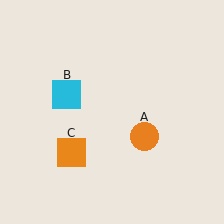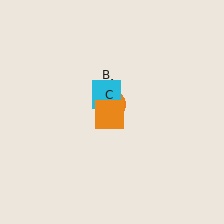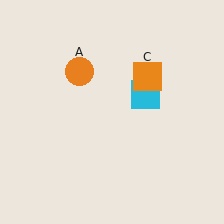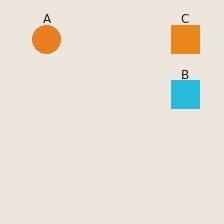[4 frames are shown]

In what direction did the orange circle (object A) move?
The orange circle (object A) moved up and to the left.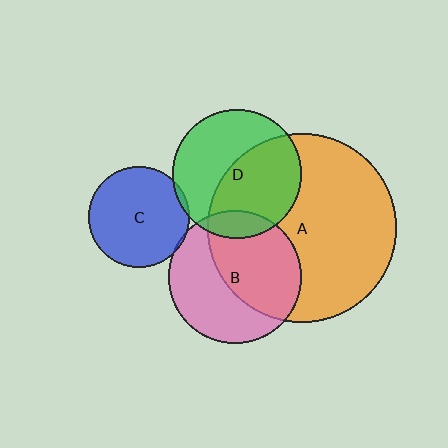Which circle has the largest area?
Circle A (orange).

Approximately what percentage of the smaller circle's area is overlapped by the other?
Approximately 55%.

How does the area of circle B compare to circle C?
Approximately 1.7 times.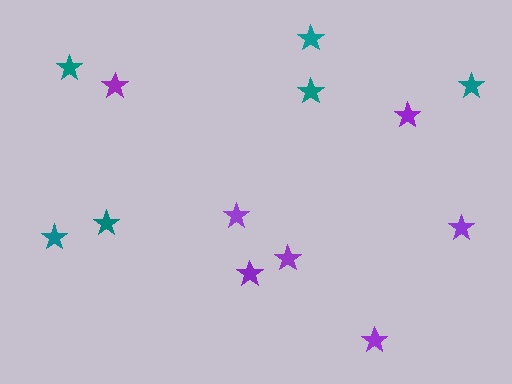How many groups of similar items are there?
There are 2 groups: one group of purple stars (7) and one group of teal stars (6).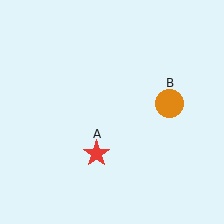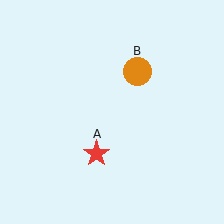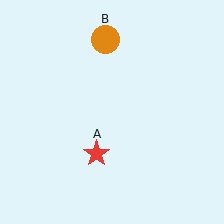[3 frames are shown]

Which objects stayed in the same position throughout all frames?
Red star (object A) remained stationary.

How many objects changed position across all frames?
1 object changed position: orange circle (object B).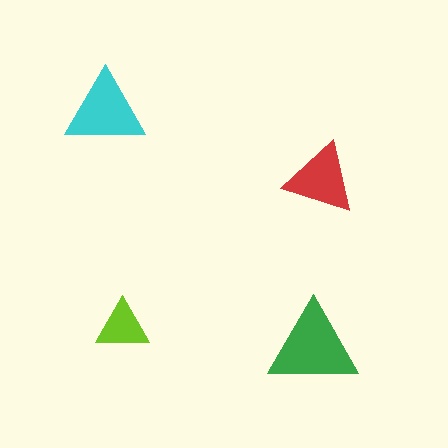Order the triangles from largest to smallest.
the green one, the cyan one, the red one, the lime one.